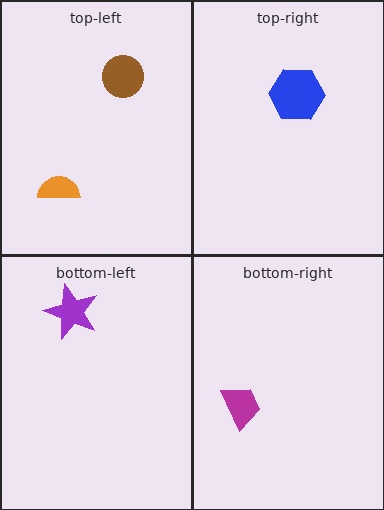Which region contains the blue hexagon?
The top-right region.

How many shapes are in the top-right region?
1.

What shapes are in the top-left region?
The orange semicircle, the brown circle.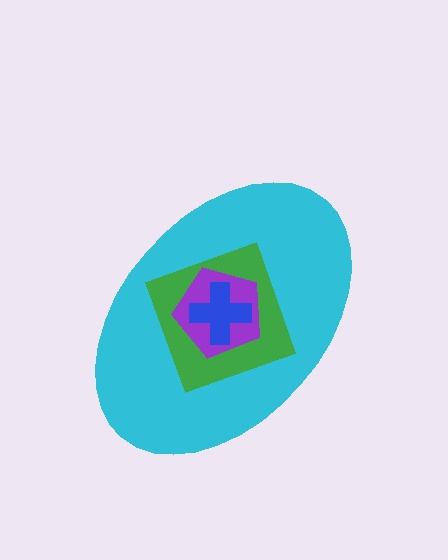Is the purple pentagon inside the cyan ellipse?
Yes.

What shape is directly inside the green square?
The purple pentagon.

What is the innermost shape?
The blue cross.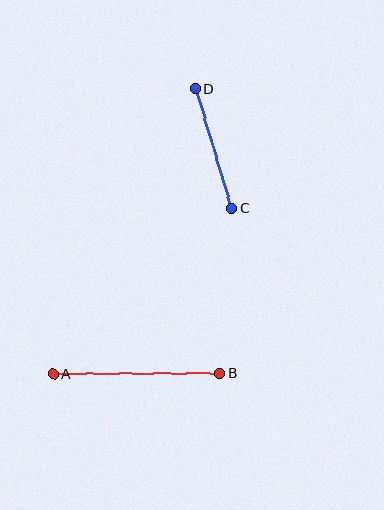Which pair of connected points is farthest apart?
Points A and B are farthest apart.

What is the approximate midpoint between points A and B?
The midpoint is at approximately (136, 374) pixels.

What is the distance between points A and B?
The distance is approximately 166 pixels.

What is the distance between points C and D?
The distance is approximately 125 pixels.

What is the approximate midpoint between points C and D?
The midpoint is at approximately (214, 149) pixels.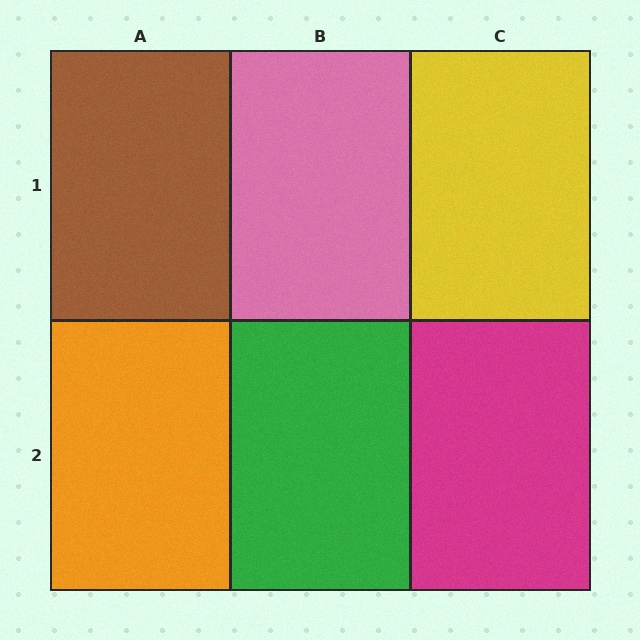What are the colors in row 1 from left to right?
Brown, pink, yellow.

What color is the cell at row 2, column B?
Green.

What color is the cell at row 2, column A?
Orange.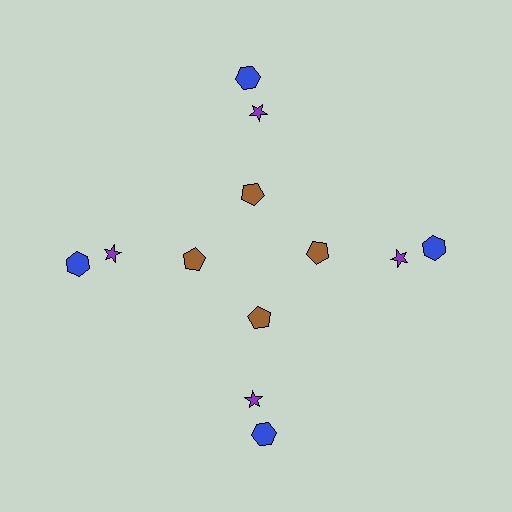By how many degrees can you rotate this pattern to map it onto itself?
The pattern maps onto itself every 90 degrees of rotation.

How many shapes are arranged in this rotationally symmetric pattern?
There are 12 shapes, arranged in 4 groups of 3.